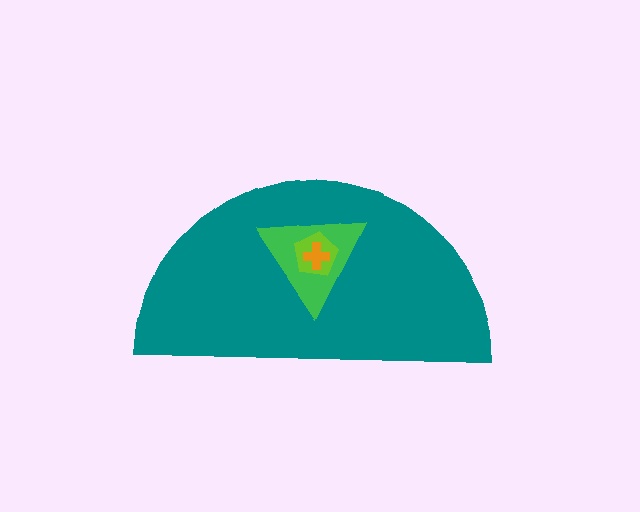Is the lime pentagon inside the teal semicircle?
Yes.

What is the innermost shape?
The orange cross.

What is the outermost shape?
The teal semicircle.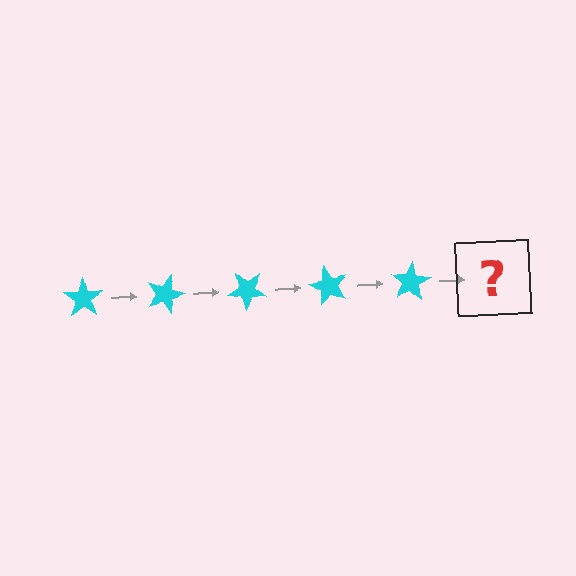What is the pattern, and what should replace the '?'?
The pattern is that the star rotates 20 degrees each step. The '?' should be a cyan star rotated 100 degrees.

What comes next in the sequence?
The next element should be a cyan star rotated 100 degrees.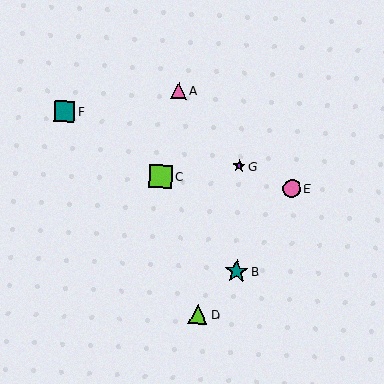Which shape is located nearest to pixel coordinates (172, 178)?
The lime square (labeled C) at (161, 177) is nearest to that location.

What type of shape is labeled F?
Shape F is a teal square.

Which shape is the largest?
The teal star (labeled B) is the largest.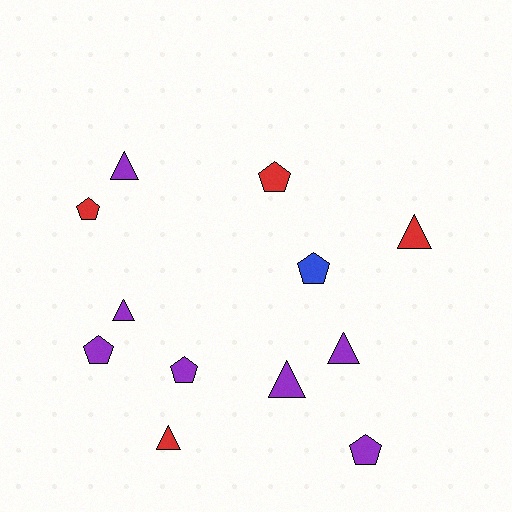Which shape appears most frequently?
Pentagon, with 6 objects.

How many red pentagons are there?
There are 2 red pentagons.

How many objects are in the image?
There are 12 objects.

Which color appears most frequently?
Purple, with 7 objects.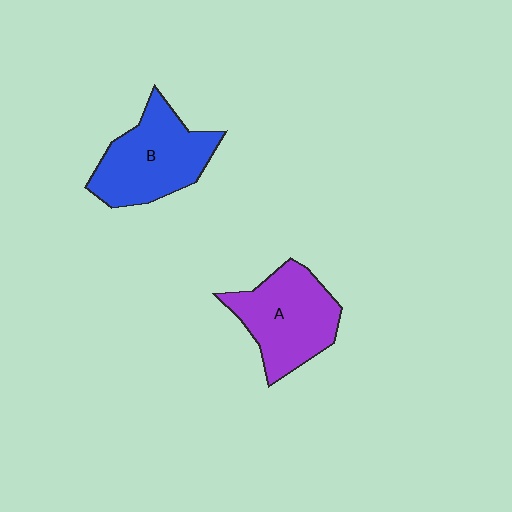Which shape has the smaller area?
Shape A (purple).